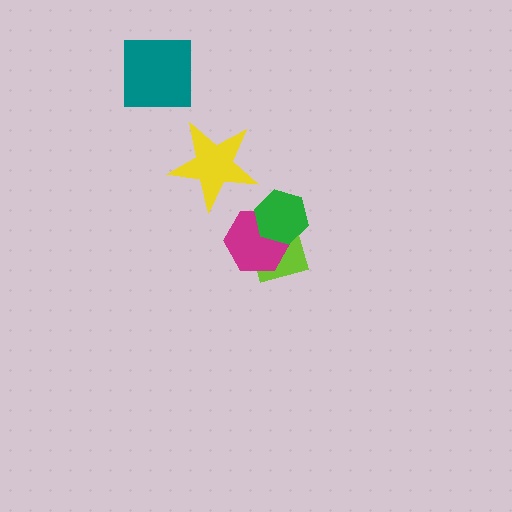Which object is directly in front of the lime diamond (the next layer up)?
The magenta hexagon is directly in front of the lime diamond.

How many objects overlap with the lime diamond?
2 objects overlap with the lime diamond.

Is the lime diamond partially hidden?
Yes, it is partially covered by another shape.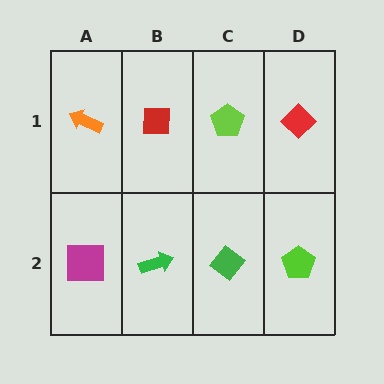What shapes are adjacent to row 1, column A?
A magenta square (row 2, column A), a red square (row 1, column B).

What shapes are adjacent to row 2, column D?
A red diamond (row 1, column D), a green diamond (row 2, column C).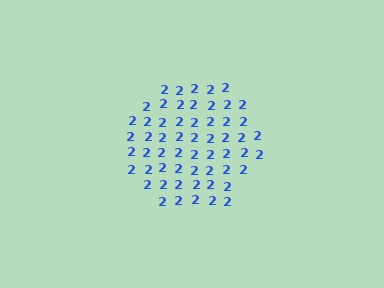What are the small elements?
The small elements are digit 2's.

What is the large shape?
The large shape is a hexagon.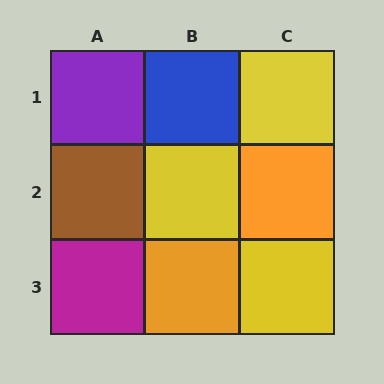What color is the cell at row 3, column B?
Orange.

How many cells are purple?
1 cell is purple.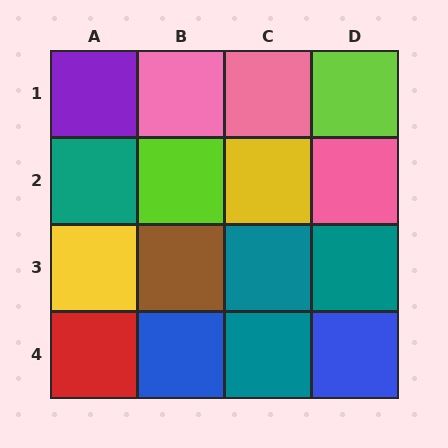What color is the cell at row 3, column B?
Brown.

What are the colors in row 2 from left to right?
Teal, lime, yellow, pink.